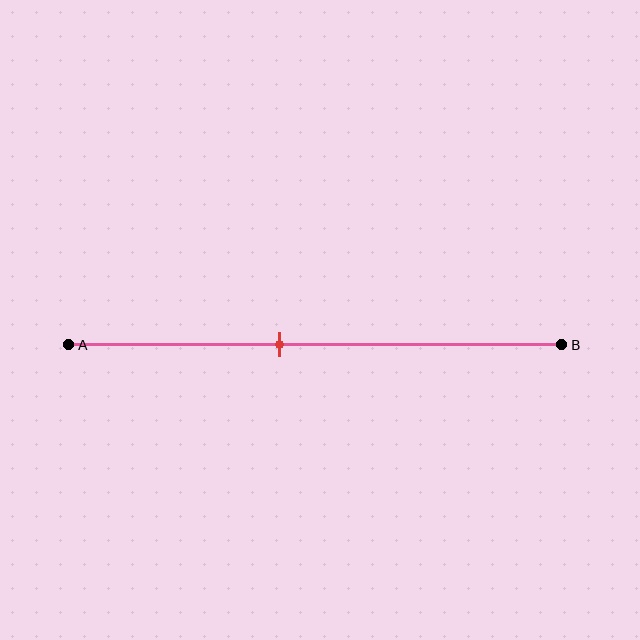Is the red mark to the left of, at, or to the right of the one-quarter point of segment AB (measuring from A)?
The red mark is to the right of the one-quarter point of segment AB.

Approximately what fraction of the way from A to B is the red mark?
The red mark is approximately 45% of the way from A to B.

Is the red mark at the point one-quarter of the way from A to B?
No, the mark is at about 45% from A, not at the 25% one-quarter point.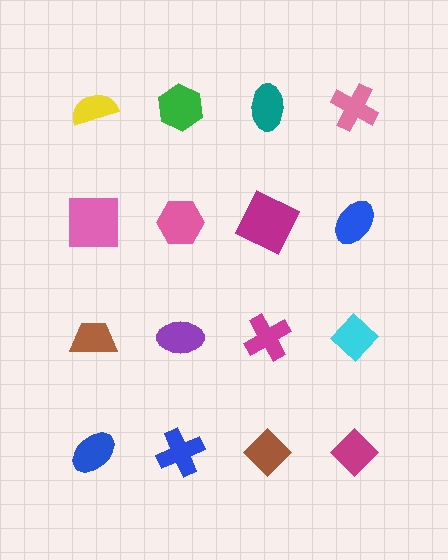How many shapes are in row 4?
4 shapes.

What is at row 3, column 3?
A magenta cross.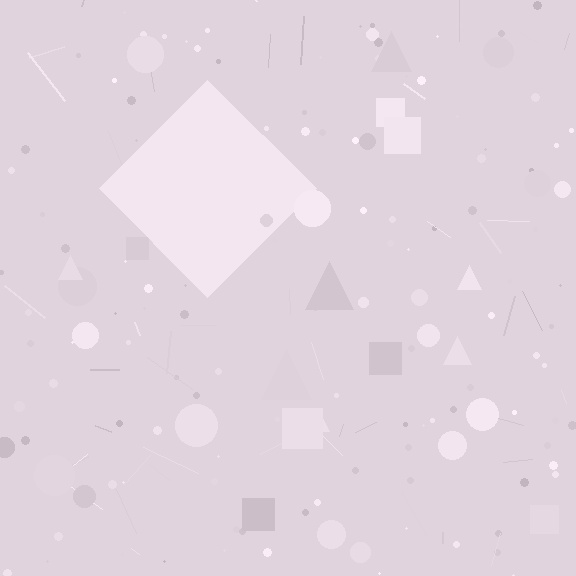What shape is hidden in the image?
A diamond is hidden in the image.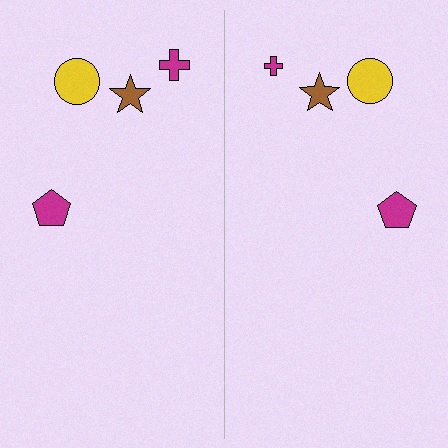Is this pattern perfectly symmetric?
No, the pattern is not perfectly symmetric. The magenta cross on the right side has a different size than its mirror counterpart.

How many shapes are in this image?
There are 8 shapes in this image.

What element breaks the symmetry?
The magenta cross on the right side has a different size than its mirror counterpart.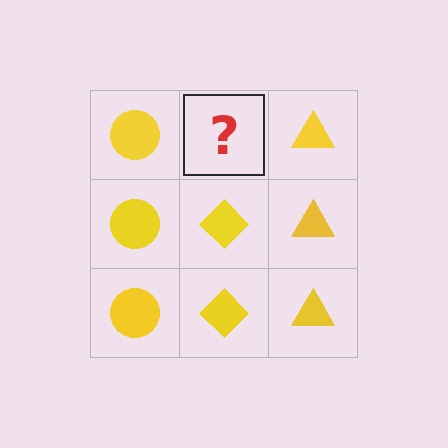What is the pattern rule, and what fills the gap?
The rule is that each column has a consistent shape. The gap should be filled with a yellow diamond.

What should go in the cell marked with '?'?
The missing cell should contain a yellow diamond.